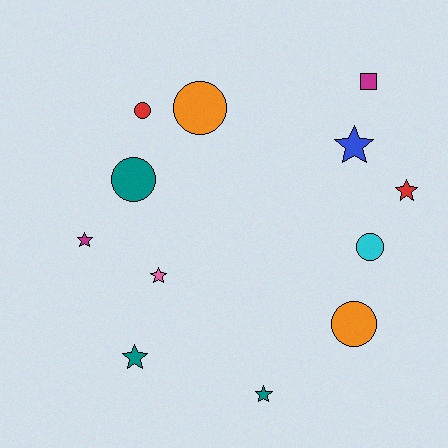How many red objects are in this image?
There are 2 red objects.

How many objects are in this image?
There are 12 objects.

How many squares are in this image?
There is 1 square.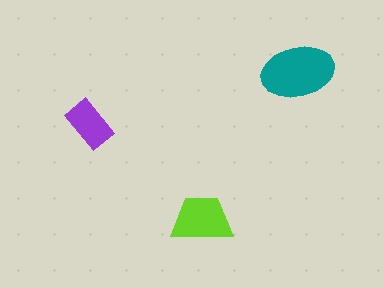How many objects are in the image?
There are 3 objects in the image.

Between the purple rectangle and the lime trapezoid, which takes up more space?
The lime trapezoid.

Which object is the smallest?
The purple rectangle.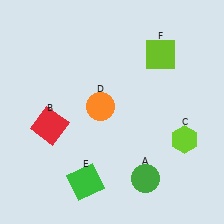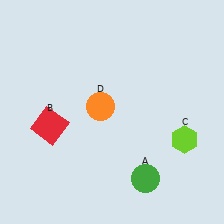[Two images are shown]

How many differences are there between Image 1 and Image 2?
There are 2 differences between the two images.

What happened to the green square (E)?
The green square (E) was removed in Image 2. It was in the bottom-left area of Image 1.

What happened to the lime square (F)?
The lime square (F) was removed in Image 2. It was in the top-right area of Image 1.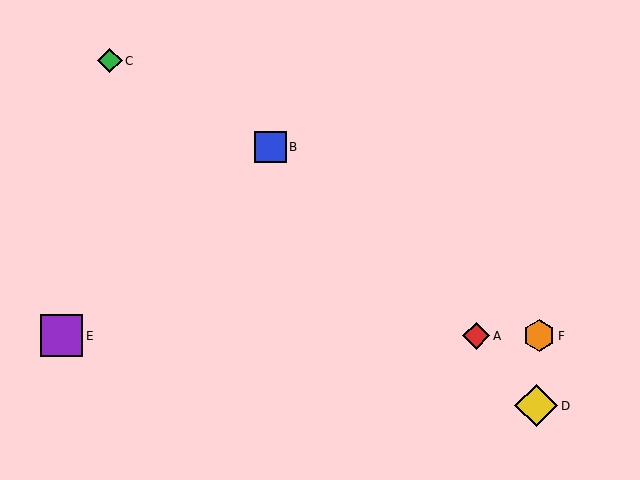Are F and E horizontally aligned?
Yes, both are at y≈336.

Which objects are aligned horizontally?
Objects A, E, F are aligned horizontally.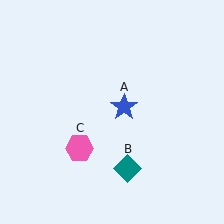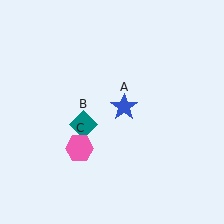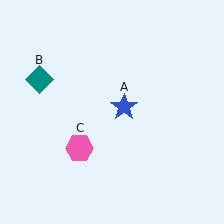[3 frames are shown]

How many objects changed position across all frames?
1 object changed position: teal diamond (object B).